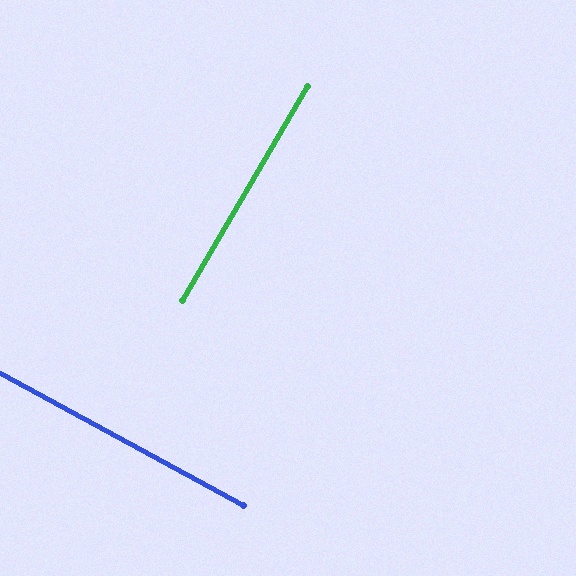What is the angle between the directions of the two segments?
Approximately 88 degrees.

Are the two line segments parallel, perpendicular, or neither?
Perpendicular — they meet at approximately 88°.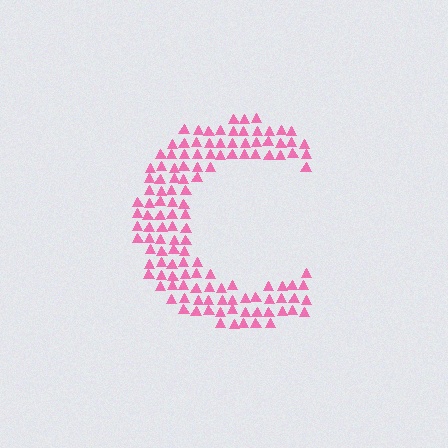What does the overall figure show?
The overall figure shows the letter C.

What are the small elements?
The small elements are triangles.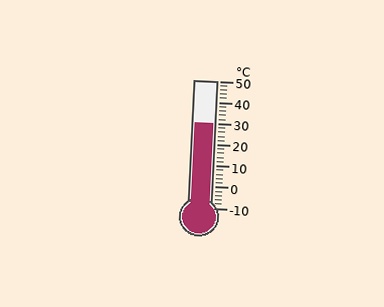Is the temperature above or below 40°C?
The temperature is below 40°C.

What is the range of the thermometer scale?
The thermometer scale ranges from -10°C to 50°C.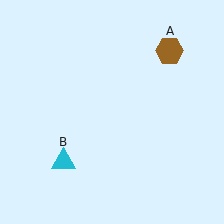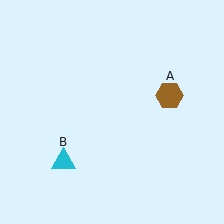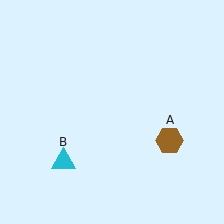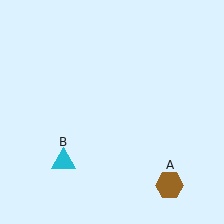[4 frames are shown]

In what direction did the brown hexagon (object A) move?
The brown hexagon (object A) moved down.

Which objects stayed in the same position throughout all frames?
Cyan triangle (object B) remained stationary.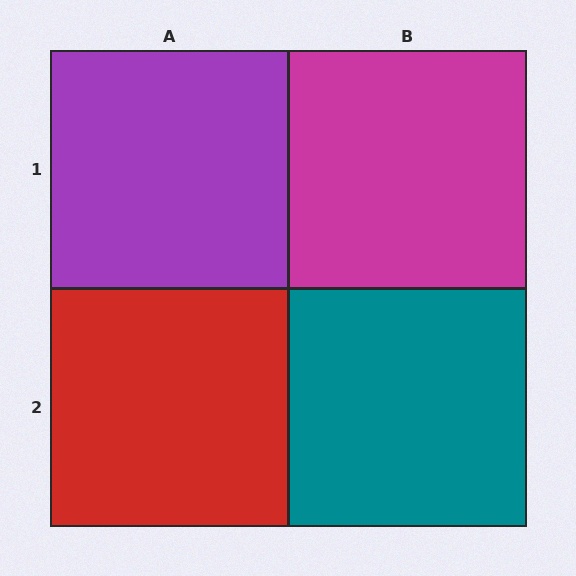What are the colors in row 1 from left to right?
Purple, magenta.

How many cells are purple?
1 cell is purple.